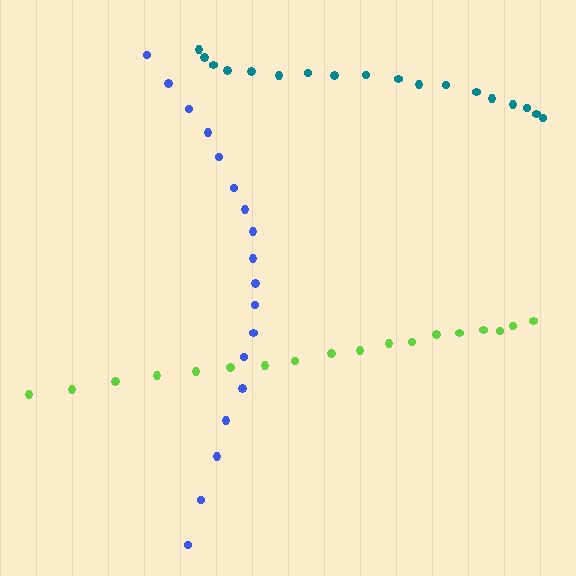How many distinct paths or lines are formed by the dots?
There are 3 distinct paths.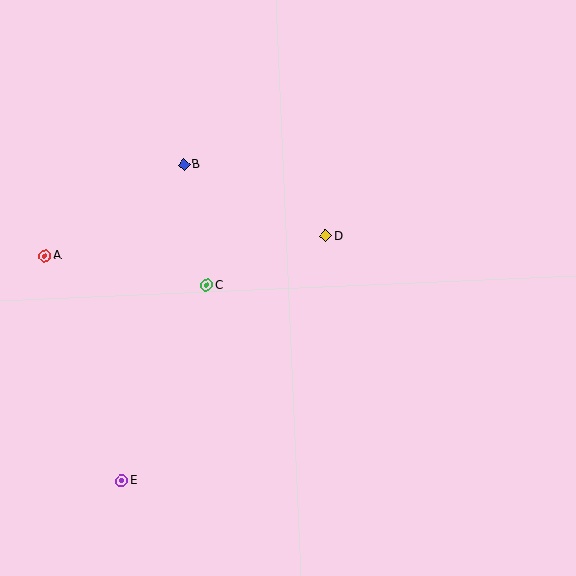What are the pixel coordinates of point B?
Point B is at (184, 165).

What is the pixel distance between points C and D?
The distance between C and D is 129 pixels.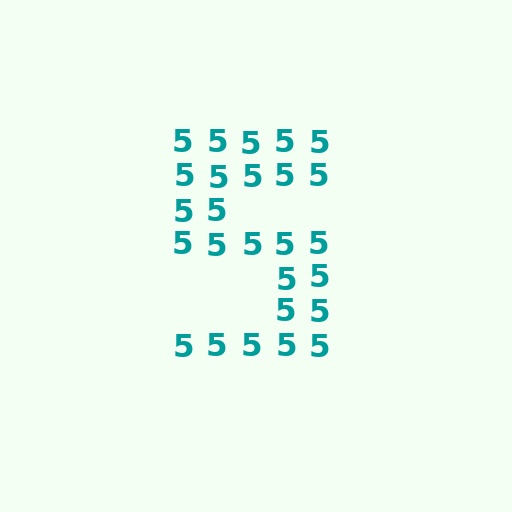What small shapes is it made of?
It is made of small digit 5's.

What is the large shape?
The large shape is the digit 5.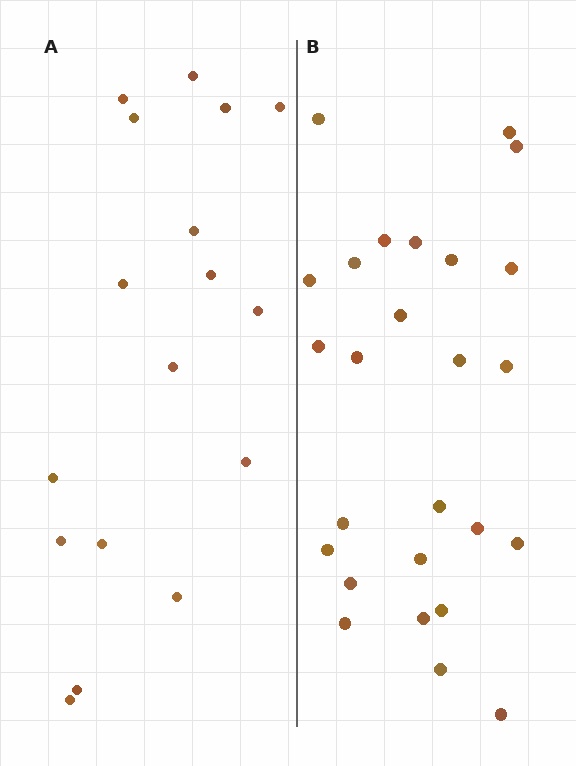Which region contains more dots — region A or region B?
Region B (the right region) has more dots.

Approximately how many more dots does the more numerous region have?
Region B has roughly 8 or so more dots than region A.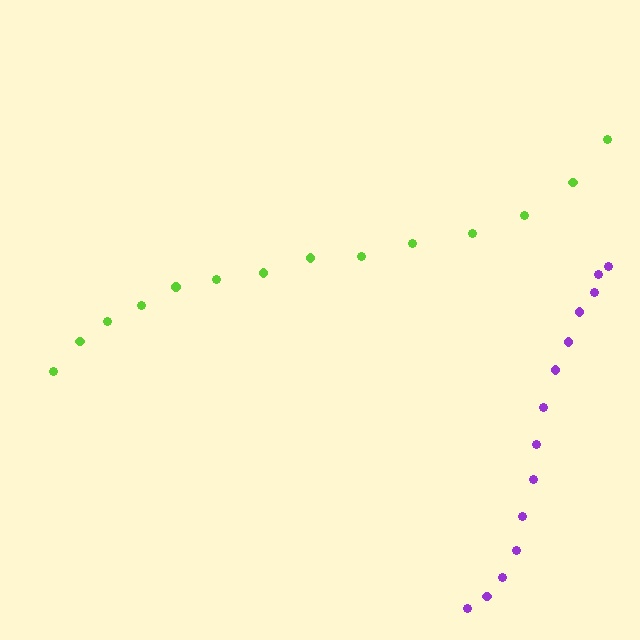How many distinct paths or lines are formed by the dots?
There are 2 distinct paths.